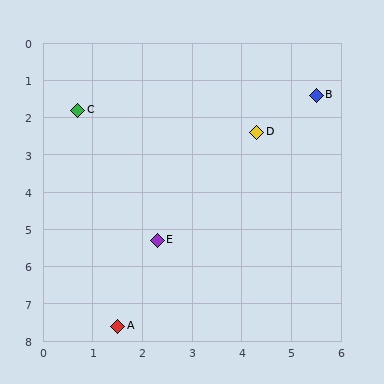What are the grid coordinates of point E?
Point E is at approximately (2.3, 5.3).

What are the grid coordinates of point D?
Point D is at approximately (4.3, 2.4).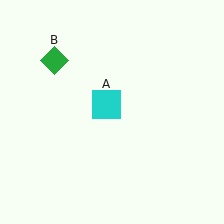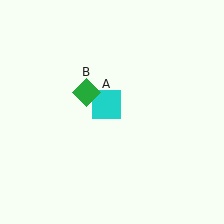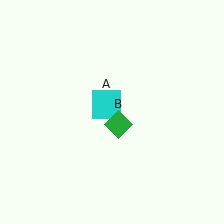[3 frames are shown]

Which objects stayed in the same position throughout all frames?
Cyan square (object A) remained stationary.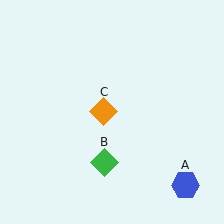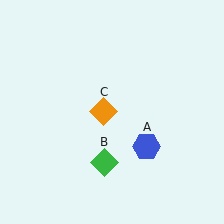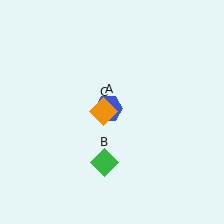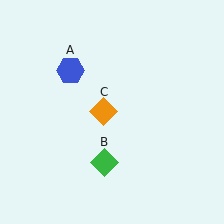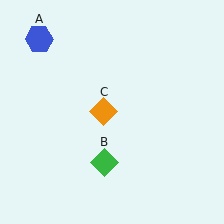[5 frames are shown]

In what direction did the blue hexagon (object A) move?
The blue hexagon (object A) moved up and to the left.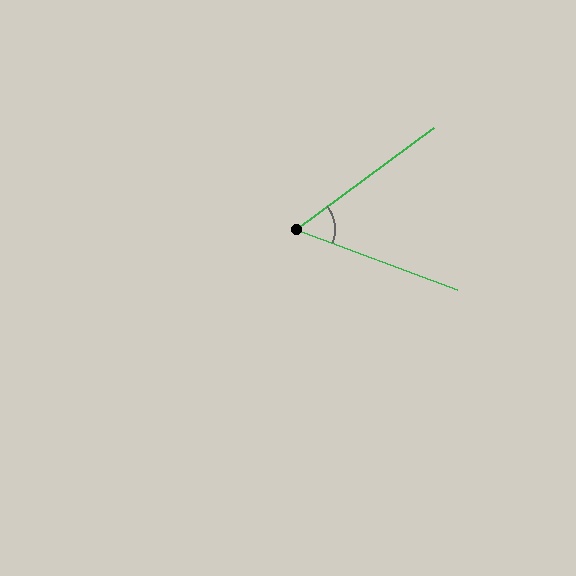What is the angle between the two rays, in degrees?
Approximately 57 degrees.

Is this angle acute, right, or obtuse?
It is acute.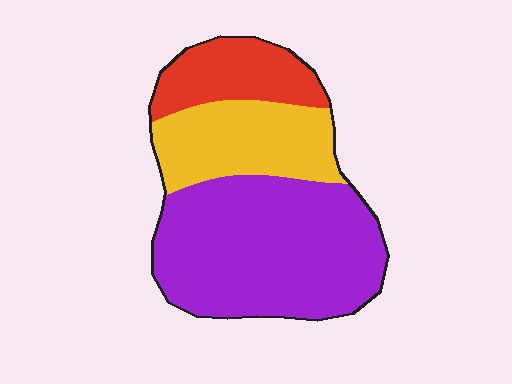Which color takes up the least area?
Red, at roughly 20%.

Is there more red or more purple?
Purple.